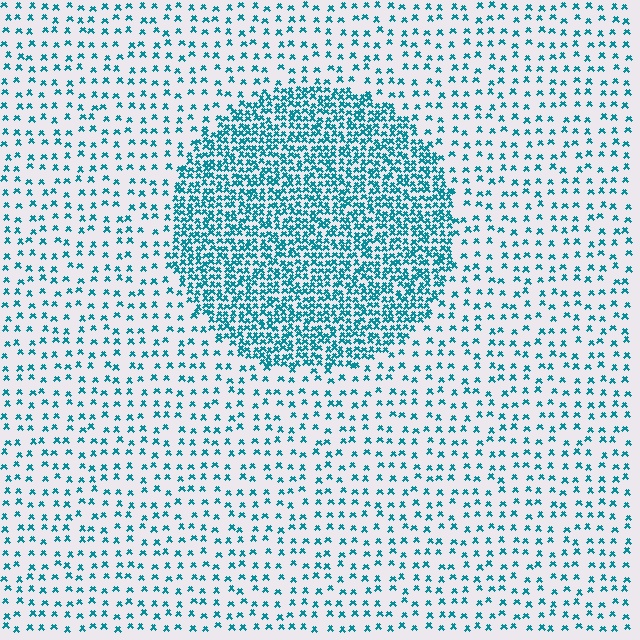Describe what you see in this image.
The image contains small teal elements arranged at two different densities. A circle-shaped region is visible where the elements are more densely packed than the surrounding area.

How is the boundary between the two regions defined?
The boundary is defined by a change in element density (approximately 3.0x ratio). All elements are the same color, size, and shape.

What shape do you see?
I see a circle.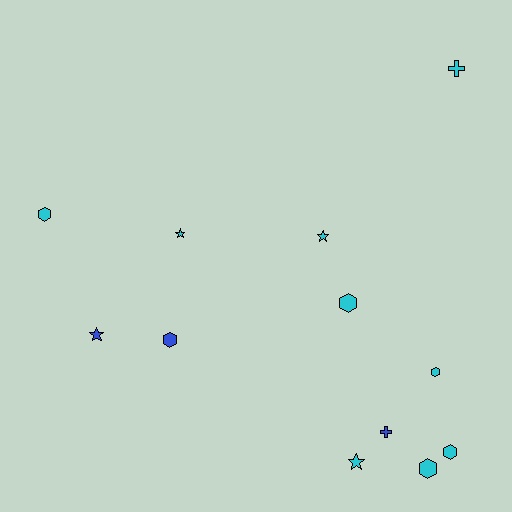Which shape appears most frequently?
Hexagon, with 6 objects.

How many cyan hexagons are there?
There are 5 cyan hexagons.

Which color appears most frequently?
Cyan, with 9 objects.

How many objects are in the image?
There are 12 objects.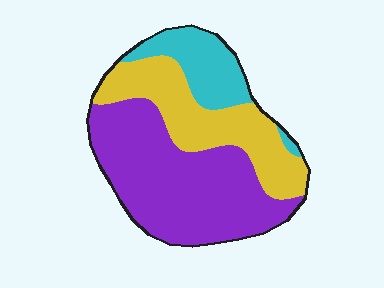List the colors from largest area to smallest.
From largest to smallest: purple, yellow, cyan.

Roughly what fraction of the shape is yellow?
Yellow takes up about one third (1/3) of the shape.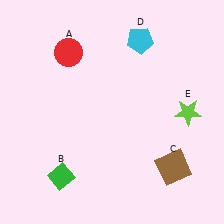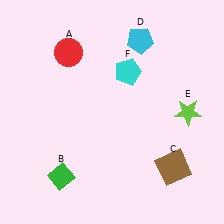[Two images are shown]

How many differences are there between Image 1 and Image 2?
There is 1 difference between the two images.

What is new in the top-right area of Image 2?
A cyan pentagon (F) was added in the top-right area of Image 2.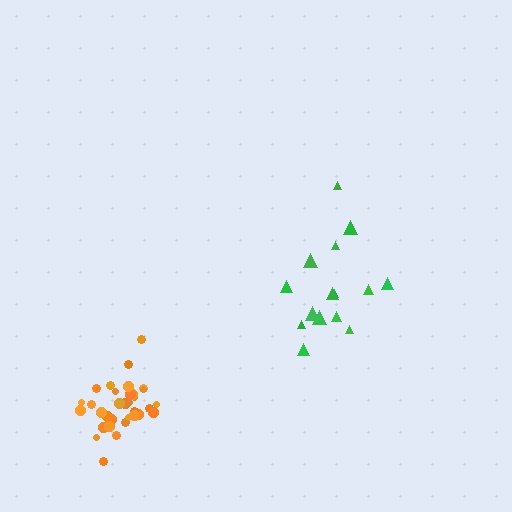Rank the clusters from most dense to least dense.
orange, green.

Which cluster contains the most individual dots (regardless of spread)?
Orange (35).